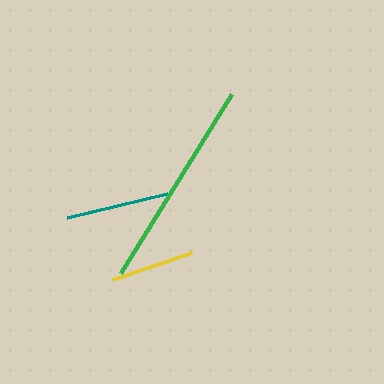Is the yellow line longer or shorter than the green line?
The green line is longer than the yellow line.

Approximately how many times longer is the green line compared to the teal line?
The green line is approximately 2.1 times the length of the teal line.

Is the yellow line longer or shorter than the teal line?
The teal line is longer than the yellow line.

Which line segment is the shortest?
The yellow line is the shortest at approximately 83 pixels.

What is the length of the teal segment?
The teal segment is approximately 102 pixels long.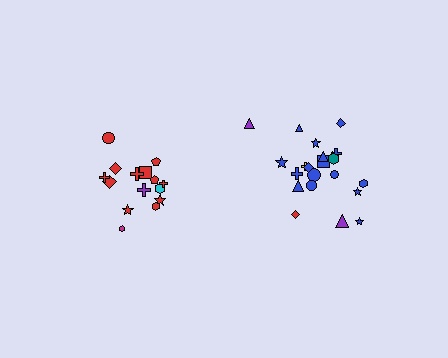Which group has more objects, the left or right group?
The right group.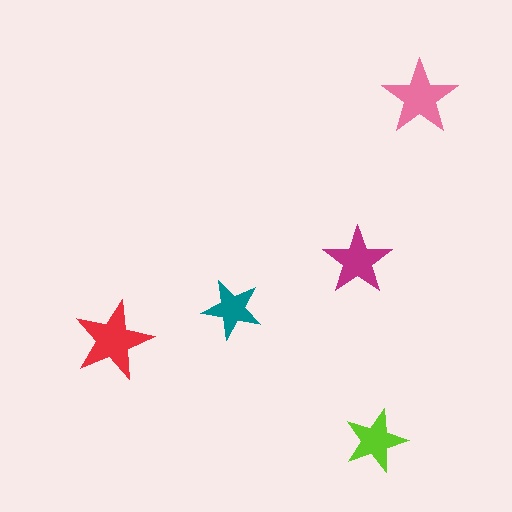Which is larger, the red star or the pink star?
The red one.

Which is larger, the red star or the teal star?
The red one.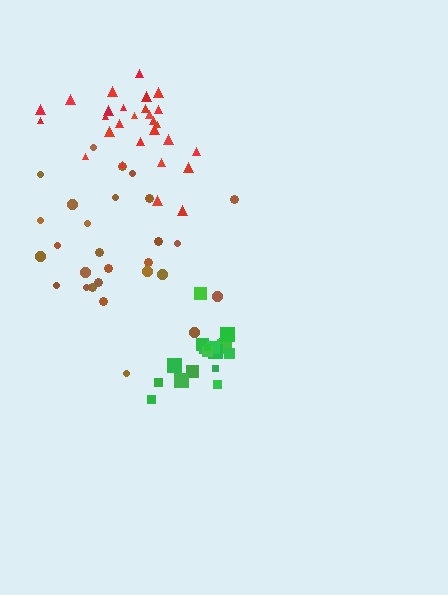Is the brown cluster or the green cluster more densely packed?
Green.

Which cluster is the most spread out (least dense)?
Brown.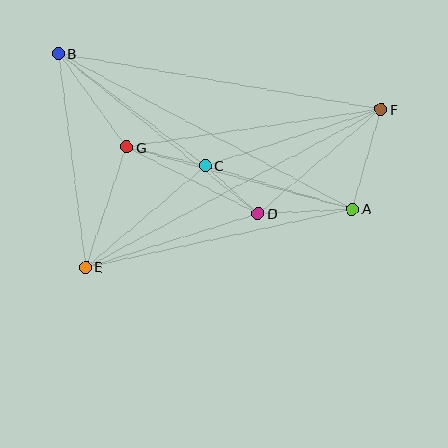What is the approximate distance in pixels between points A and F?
The distance between A and F is approximately 104 pixels.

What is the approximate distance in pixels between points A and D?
The distance between A and D is approximately 94 pixels.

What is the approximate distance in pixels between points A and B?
The distance between A and B is approximately 332 pixels.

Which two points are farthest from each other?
Points E and F are farthest from each other.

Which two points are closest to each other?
Points C and D are closest to each other.